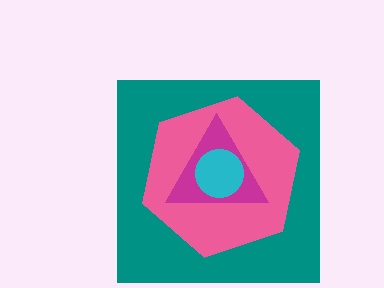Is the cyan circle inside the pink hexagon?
Yes.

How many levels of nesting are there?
4.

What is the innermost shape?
The cyan circle.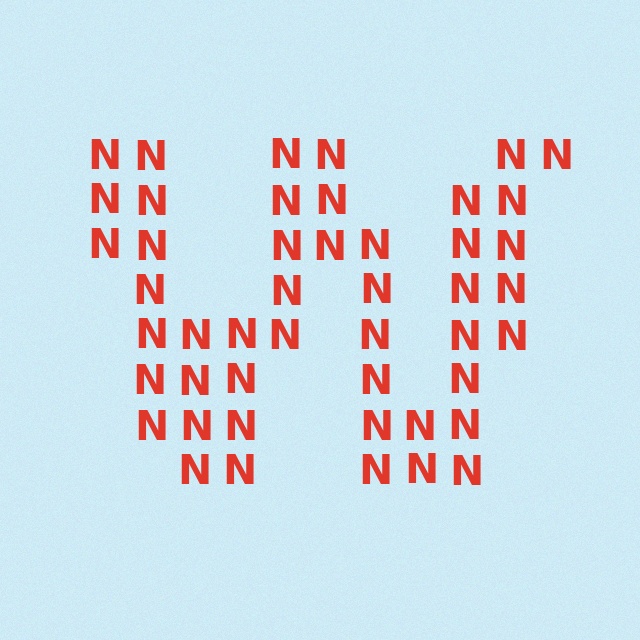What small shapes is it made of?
It is made of small letter N's.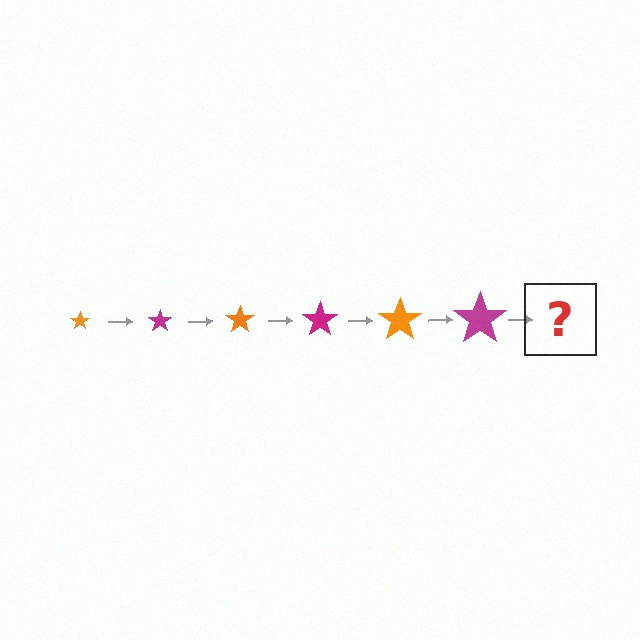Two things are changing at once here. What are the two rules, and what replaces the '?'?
The two rules are that the star grows larger each step and the color cycles through orange and magenta. The '?' should be an orange star, larger than the previous one.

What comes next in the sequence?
The next element should be an orange star, larger than the previous one.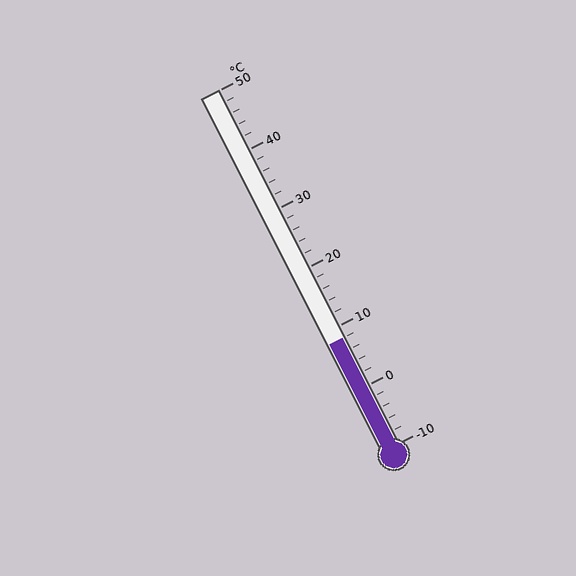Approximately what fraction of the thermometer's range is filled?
The thermometer is filled to approximately 30% of its range.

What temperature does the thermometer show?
The thermometer shows approximately 8°C.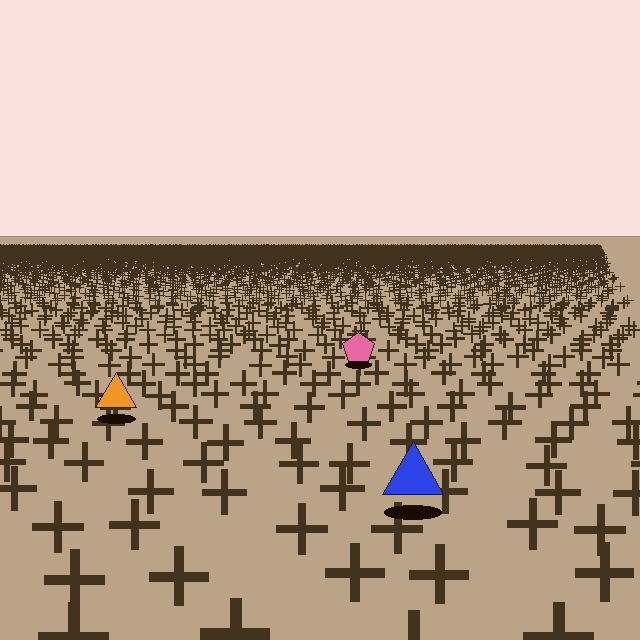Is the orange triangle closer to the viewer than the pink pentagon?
Yes. The orange triangle is closer — you can tell from the texture gradient: the ground texture is coarser near it.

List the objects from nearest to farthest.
From nearest to farthest: the blue triangle, the orange triangle, the pink pentagon.